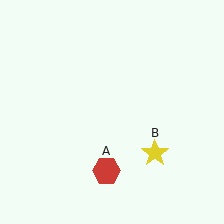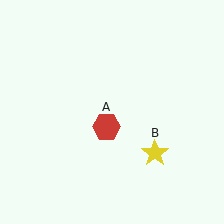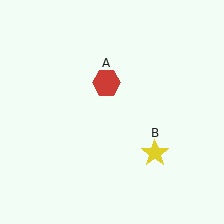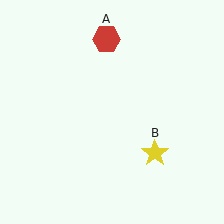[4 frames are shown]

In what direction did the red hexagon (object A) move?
The red hexagon (object A) moved up.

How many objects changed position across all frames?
1 object changed position: red hexagon (object A).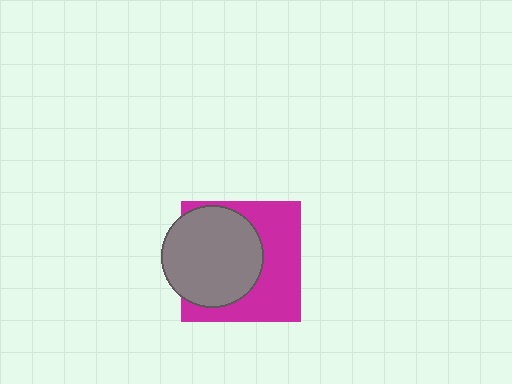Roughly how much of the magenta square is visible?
About half of it is visible (roughly 50%).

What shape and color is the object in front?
The object in front is a gray circle.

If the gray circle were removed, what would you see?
You would see the complete magenta square.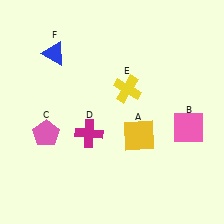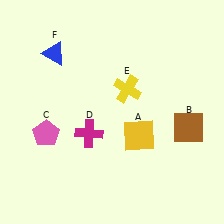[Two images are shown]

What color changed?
The square (B) changed from pink in Image 1 to brown in Image 2.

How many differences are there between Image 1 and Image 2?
There is 1 difference between the two images.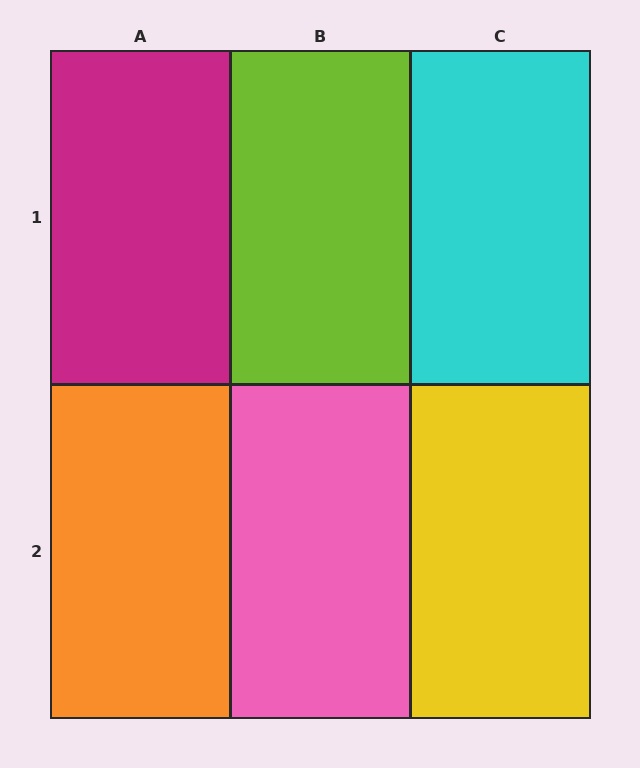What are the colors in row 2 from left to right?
Orange, pink, yellow.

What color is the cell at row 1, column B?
Lime.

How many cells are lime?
1 cell is lime.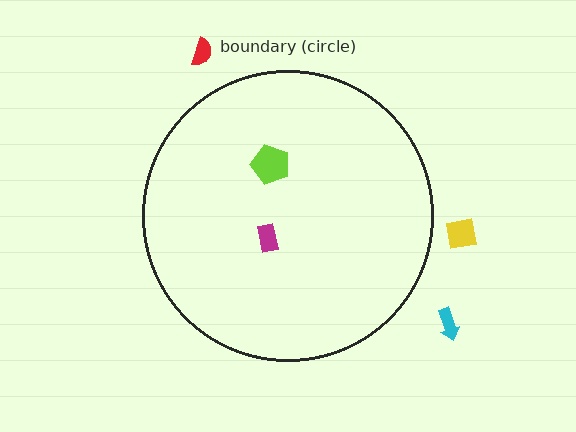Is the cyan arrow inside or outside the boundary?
Outside.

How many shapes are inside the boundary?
2 inside, 3 outside.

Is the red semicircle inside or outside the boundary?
Outside.